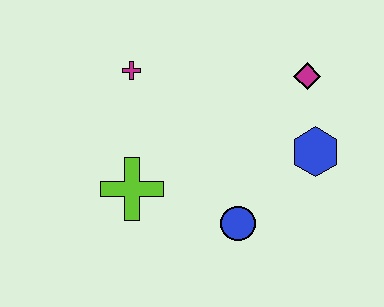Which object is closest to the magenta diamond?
The blue hexagon is closest to the magenta diamond.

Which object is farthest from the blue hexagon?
The magenta cross is farthest from the blue hexagon.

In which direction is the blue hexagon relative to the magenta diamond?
The blue hexagon is below the magenta diamond.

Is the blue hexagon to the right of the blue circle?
Yes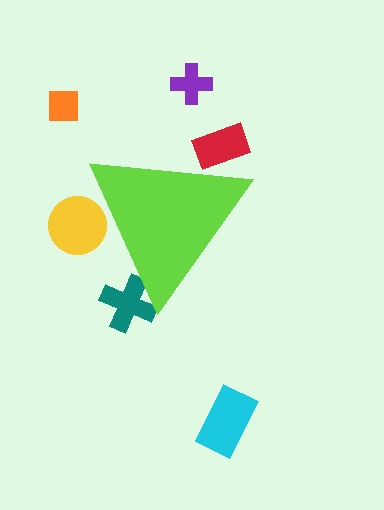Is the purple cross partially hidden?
No, the purple cross is fully visible.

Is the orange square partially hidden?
No, the orange square is fully visible.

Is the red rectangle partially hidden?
Yes, the red rectangle is partially hidden behind the lime triangle.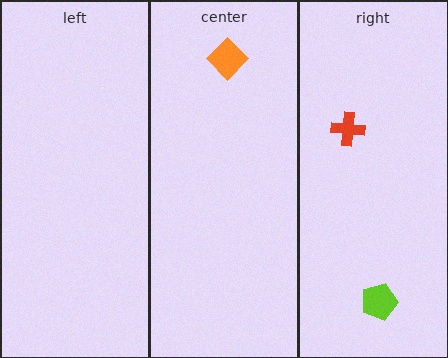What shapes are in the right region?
The lime pentagon, the red cross.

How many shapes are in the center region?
1.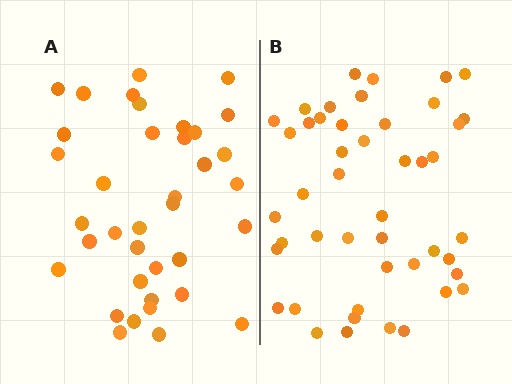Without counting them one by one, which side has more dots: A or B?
Region B (the right region) has more dots.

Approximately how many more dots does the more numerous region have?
Region B has roughly 8 or so more dots than region A.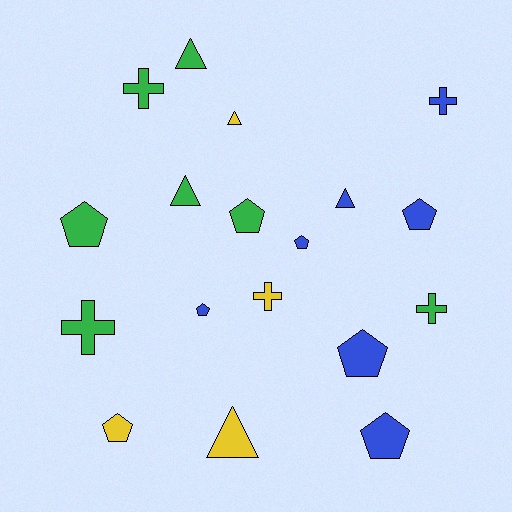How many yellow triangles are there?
There are 2 yellow triangles.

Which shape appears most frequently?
Pentagon, with 8 objects.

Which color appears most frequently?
Blue, with 7 objects.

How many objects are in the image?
There are 18 objects.